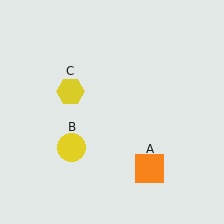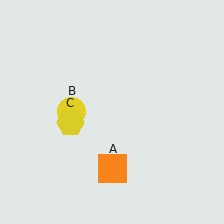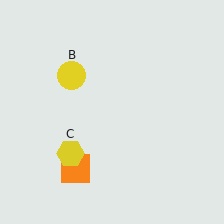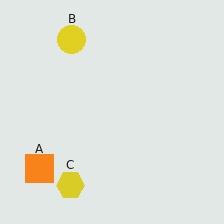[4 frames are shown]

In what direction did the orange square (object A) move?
The orange square (object A) moved left.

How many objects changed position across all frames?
3 objects changed position: orange square (object A), yellow circle (object B), yellow hexagon (object C).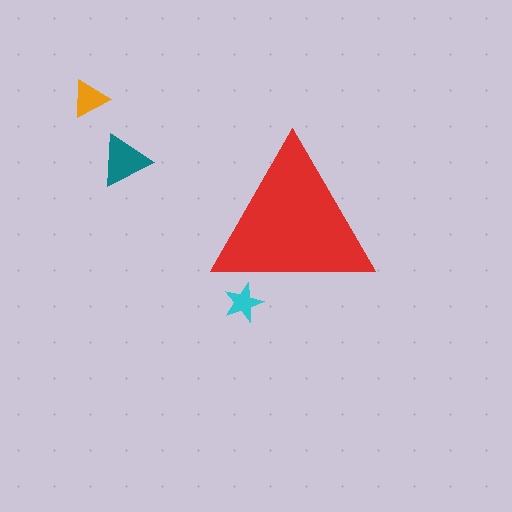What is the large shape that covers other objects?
A red triangle.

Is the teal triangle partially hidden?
No, the teal triangle is fully visible.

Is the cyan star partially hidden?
Yes, the cyan star is partially hidden behind the red triangle.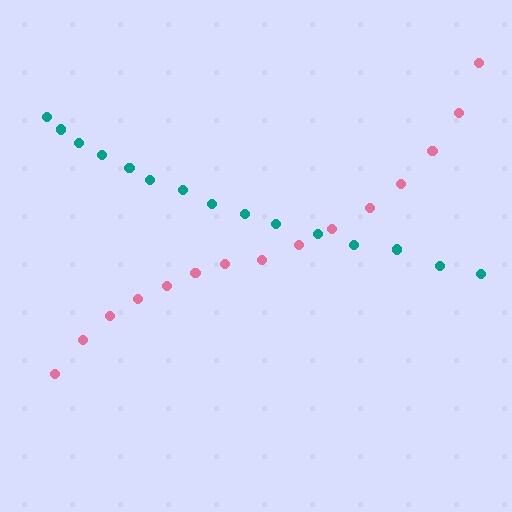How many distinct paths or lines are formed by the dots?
There are 2 distinct paths.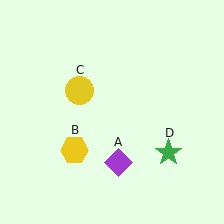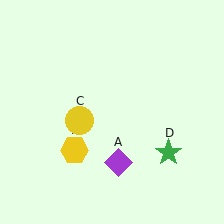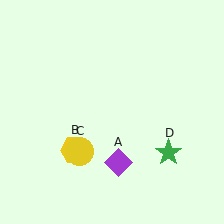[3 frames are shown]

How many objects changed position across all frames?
1 object changed position: yellow circle (object C).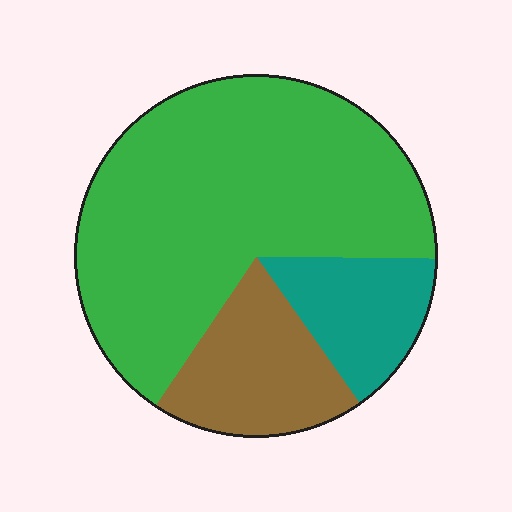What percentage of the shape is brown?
Brown takes up about one fifth (1/5) of the shape.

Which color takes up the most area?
Green, at roughly 65%.